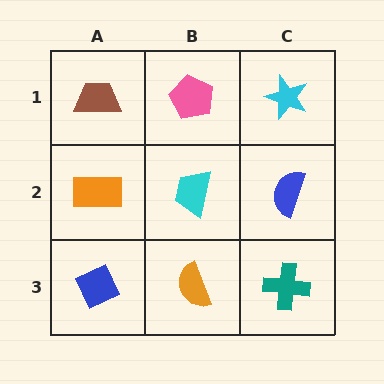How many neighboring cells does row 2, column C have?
3.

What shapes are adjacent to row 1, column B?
A cyan trapezoid (row 2, column B), a brown trapezoid (row 1, column A), a cyan star (row 1, column C).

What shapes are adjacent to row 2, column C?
A cyan star (row 1, column C), a teal cross (row 3, column C), a cyan trapezoid (row 2, column B).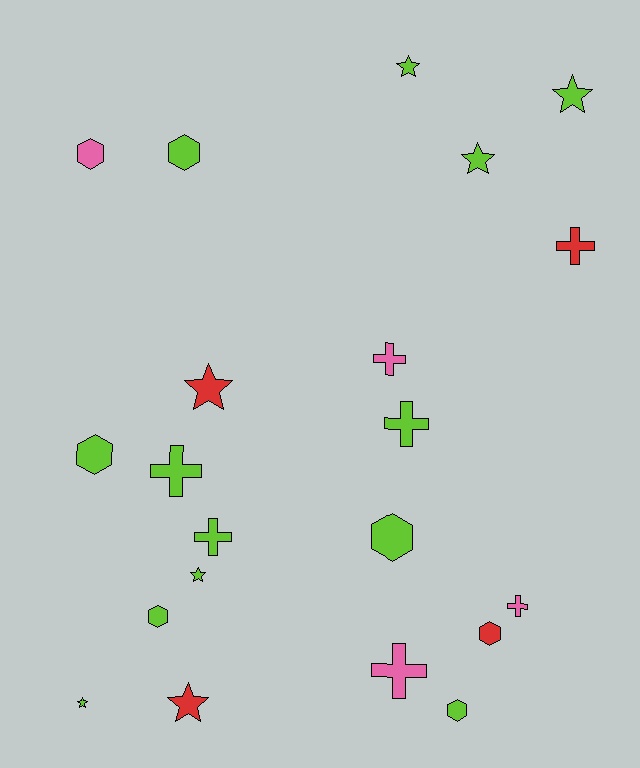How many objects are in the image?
There are 21 objects.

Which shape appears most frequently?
Cross, with 7 objects.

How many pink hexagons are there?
There is 1 pink hexagon.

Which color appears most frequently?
Lime, with 13 objects.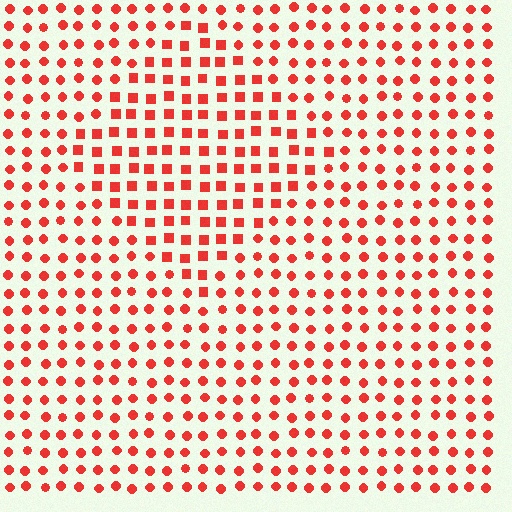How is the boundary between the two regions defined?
The boundary is defined by a change in element shape: squares inside vs. circles outside. All elements share the same color and spacing.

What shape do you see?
I see a diamond.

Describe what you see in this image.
The image is filled with small red elements arranged in a uniform grid. A diamond-shaped region contains squares, while the surrounding area contains circles. The boundary is defined purely by the change in element shape.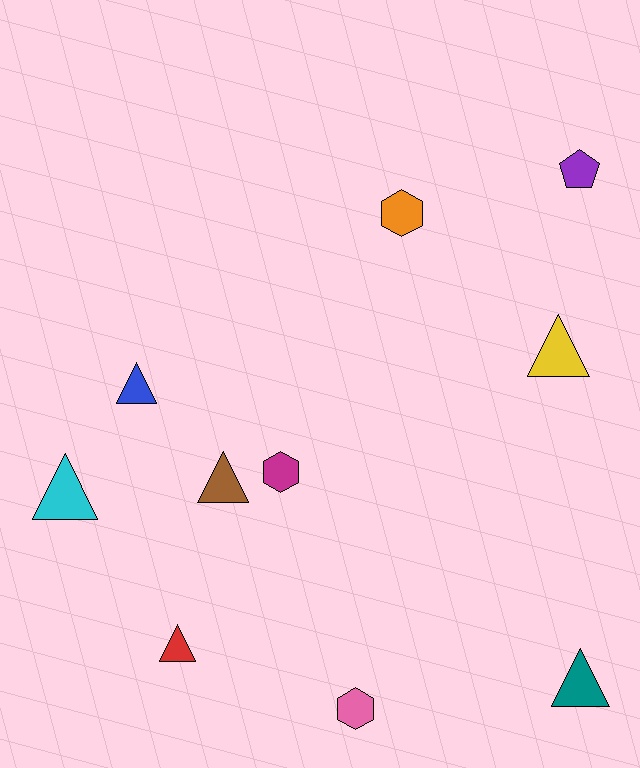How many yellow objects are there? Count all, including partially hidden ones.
There is 1 yellow object.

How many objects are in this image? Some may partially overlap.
There are 10 objects.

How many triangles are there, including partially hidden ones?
There are 6 triangles.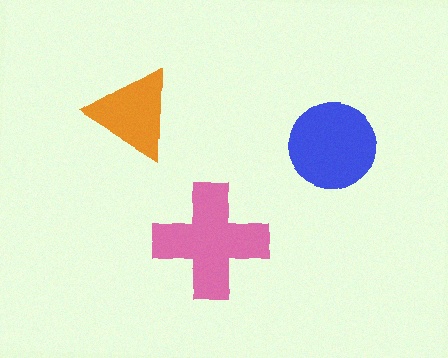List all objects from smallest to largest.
The orange triangle, the blue circle, the pink cross.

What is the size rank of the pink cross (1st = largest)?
1st.